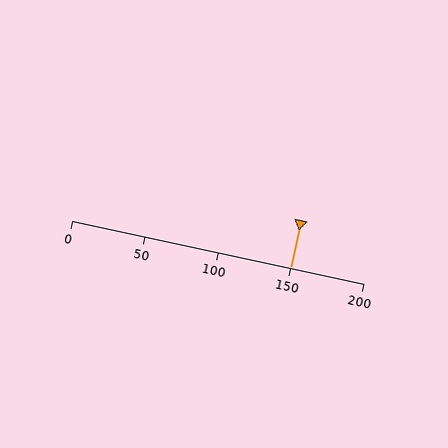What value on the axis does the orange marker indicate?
The marker indicates approximately 150.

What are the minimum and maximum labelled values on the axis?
The axis runs from 0 to 200.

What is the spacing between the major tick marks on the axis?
The major ticks are spaced 50 apart.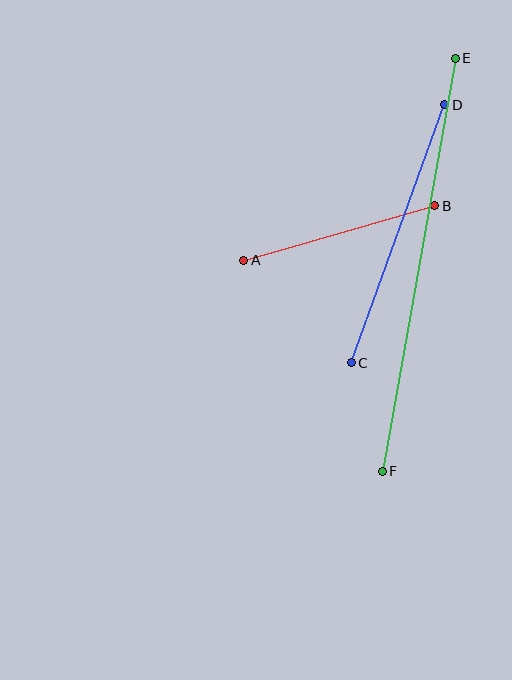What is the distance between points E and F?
The distance is approximately 419 pixels.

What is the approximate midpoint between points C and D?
The midpoint is at approximately (398, 234) pixels.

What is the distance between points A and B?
The distance is approximately 199 pixels.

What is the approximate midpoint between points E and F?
The midpoint is at approximately (419, 265) pixels.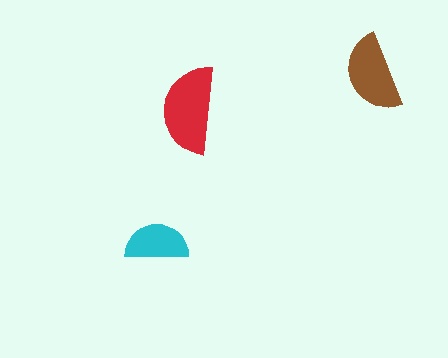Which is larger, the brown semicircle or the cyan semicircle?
The brown one.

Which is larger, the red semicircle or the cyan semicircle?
The red one.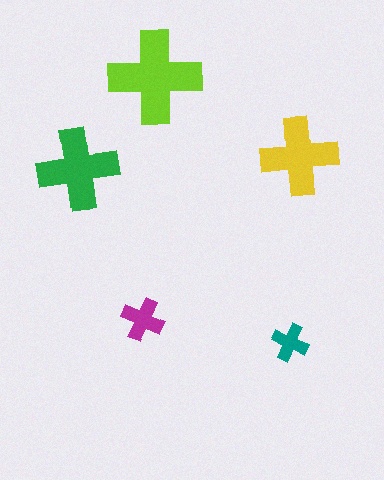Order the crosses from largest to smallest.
the lime one, the green one, the yellow one, the magenta one, the teal one.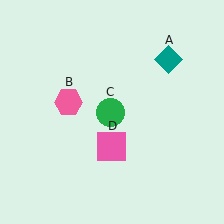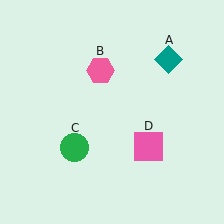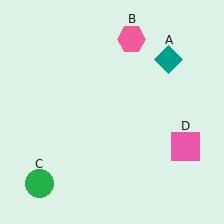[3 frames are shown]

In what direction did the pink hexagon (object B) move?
The pink hexagon (object B) moved up and to the right.